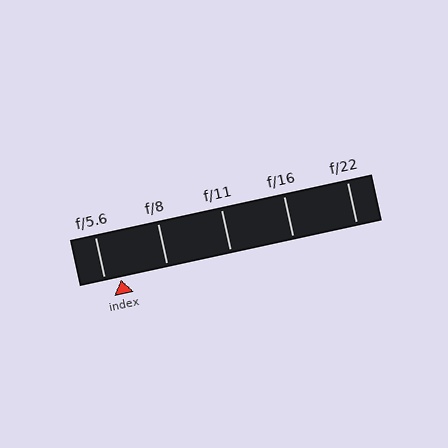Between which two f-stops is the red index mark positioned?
The index mark is between f/5.6 and f/8.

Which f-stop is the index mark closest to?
The index mark is closest to f/5.6.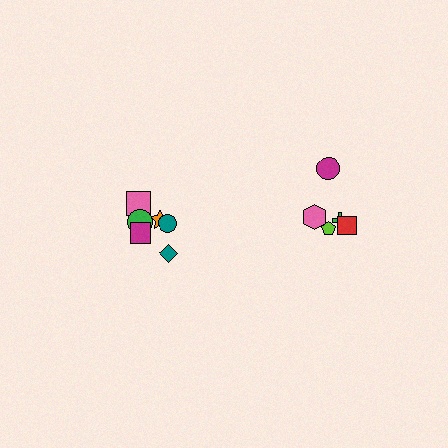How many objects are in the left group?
There are 8 objects.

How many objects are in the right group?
There are 5 objects.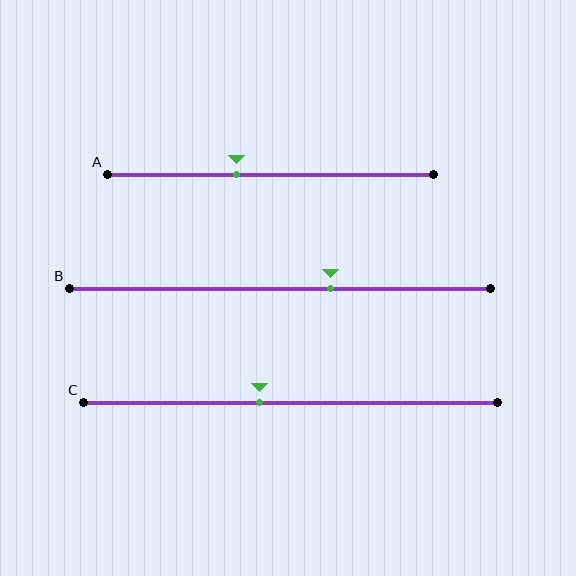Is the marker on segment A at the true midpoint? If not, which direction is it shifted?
No, the marker on segment A is shifted to the left by about 10% of the segment length.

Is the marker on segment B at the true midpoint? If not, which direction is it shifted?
No, the marker on segment B is shifted to the right by about 12% of the segment length.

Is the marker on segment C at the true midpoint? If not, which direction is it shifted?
No, the marker on segment C is shifted to the left by about 7% of the segment length.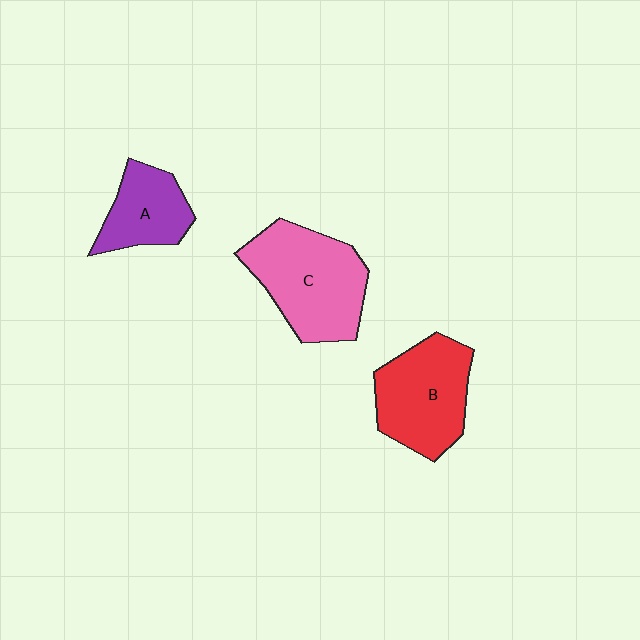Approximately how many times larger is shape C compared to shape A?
Approximately 1.7 times.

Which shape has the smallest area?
Shape A (purple).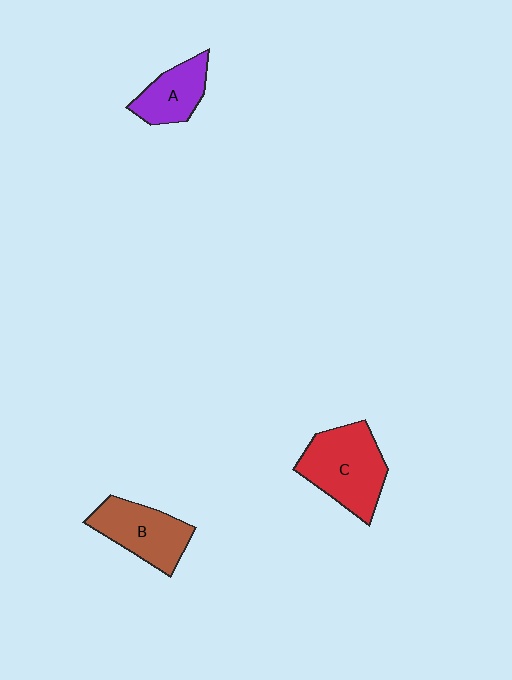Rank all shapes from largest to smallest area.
From largest to smallest: C (red), B (brown), A (purple).